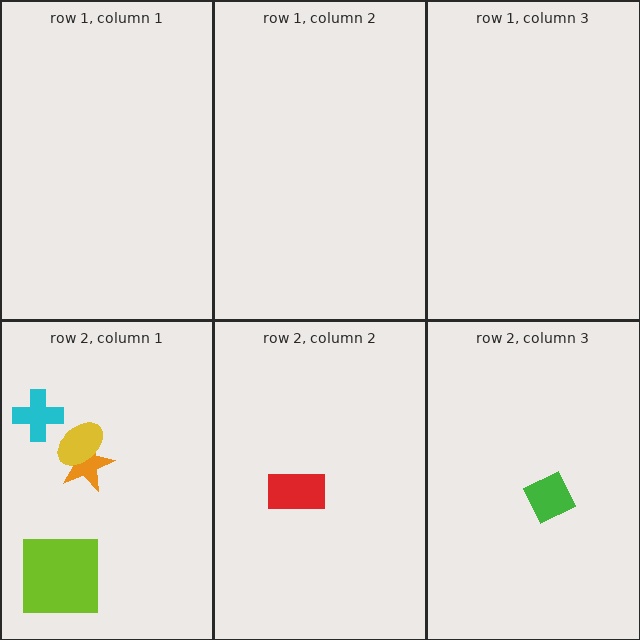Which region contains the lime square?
The row 2, column 1 region.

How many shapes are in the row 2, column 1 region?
4.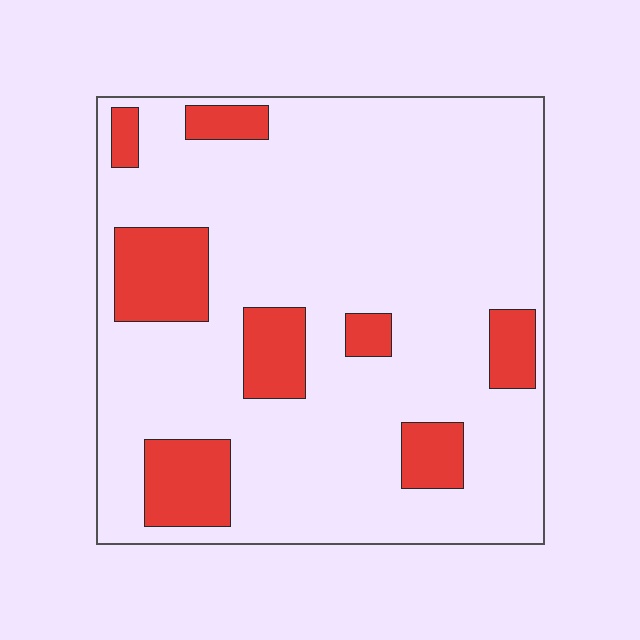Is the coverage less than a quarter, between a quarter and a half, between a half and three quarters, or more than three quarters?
Less than a quarter.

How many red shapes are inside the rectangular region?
8.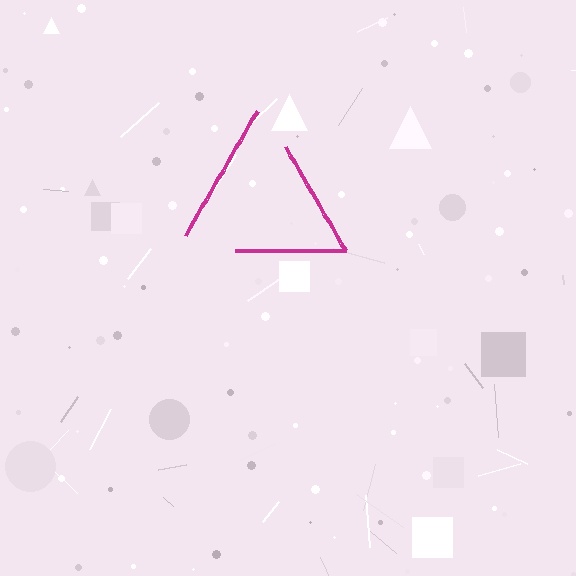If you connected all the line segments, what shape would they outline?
They would outline a triangle.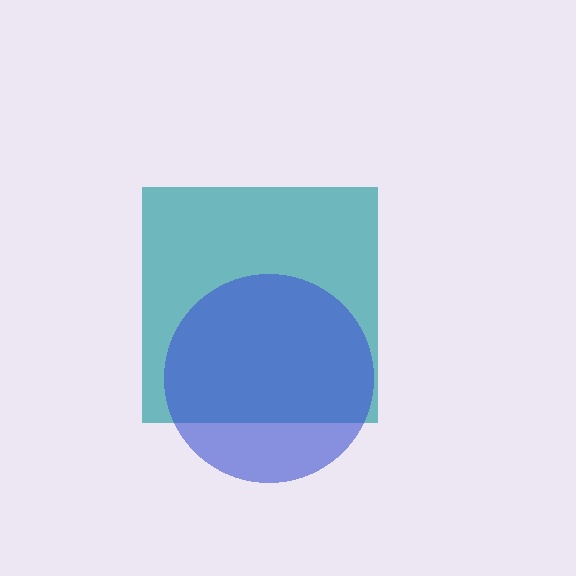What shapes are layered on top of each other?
The layered shapes are: a teal square, a blue circle.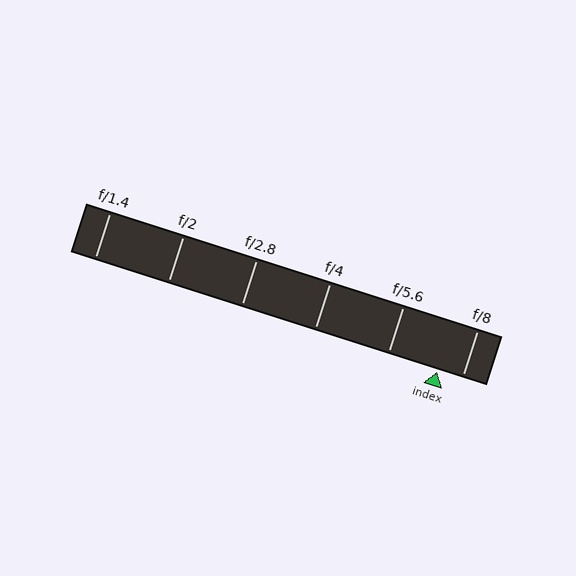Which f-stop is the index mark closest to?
The index mark is closest to f/8.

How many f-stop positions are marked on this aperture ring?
There are 6 f-stop positions marked.